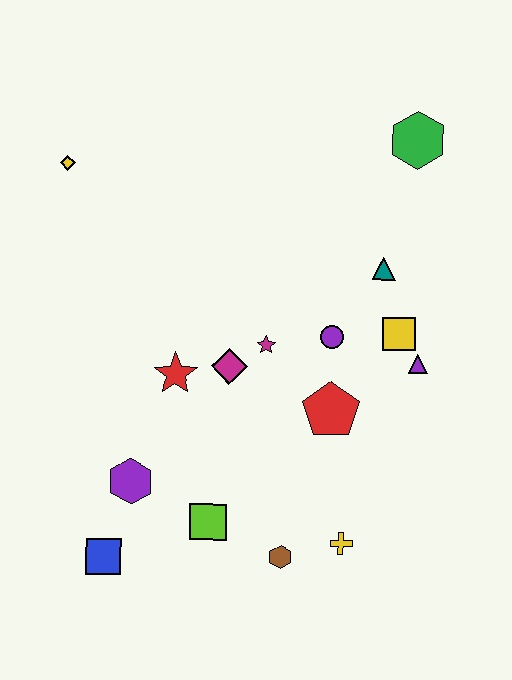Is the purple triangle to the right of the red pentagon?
Yes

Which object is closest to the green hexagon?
The teal triangle is closest to the green hexagon.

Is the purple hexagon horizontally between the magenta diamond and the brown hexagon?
No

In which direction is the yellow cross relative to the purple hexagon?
The yellow cross is to the right of the purple hexagon.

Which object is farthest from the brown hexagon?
The yellow diamond is farthest from the brown hexagon.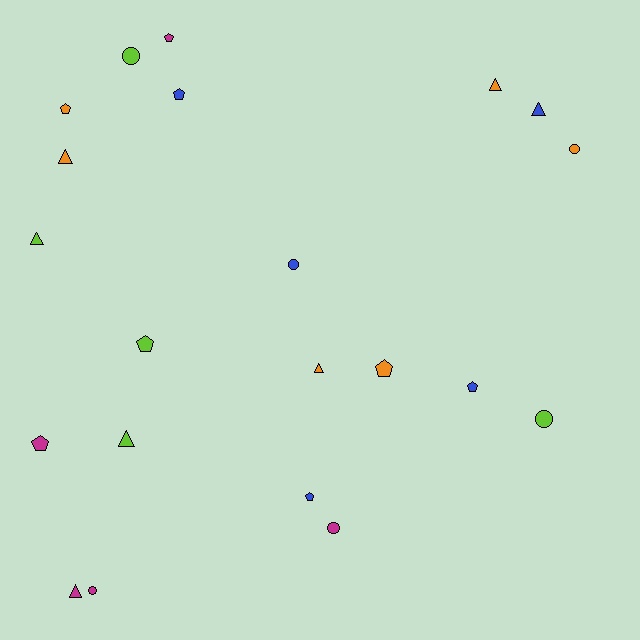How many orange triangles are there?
There are 3 orange triangles.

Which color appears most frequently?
Orange, with 6 objects.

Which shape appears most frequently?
Pentagon, with 8 objects.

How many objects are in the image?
There are 21 objects.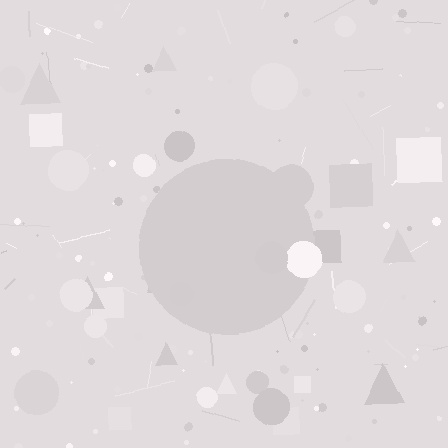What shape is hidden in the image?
A circle is hidden in the image.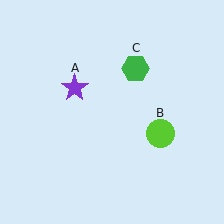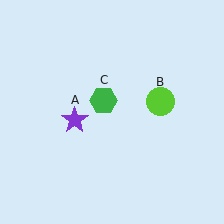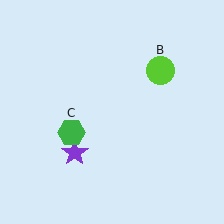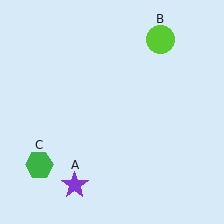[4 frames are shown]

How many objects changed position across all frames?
3 objects changed position: purple star (object A), lime circle (object B), green hexagon (object C).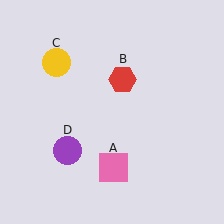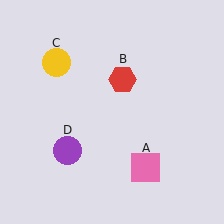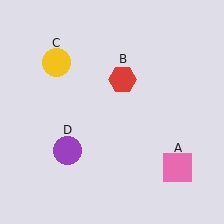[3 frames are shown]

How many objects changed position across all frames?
1 object changed position: pink square (object A).